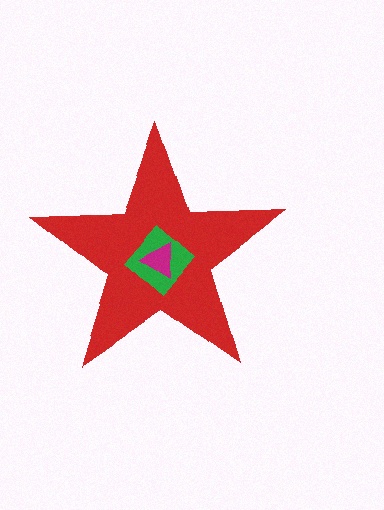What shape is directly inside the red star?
The green diamond.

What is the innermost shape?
The magenta triangle.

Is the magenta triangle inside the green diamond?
Yes.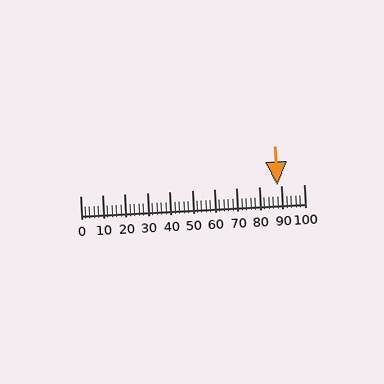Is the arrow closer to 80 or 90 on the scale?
The arrow is closer to 90.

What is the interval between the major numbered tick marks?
The major tick marks are spaced 10 units apart.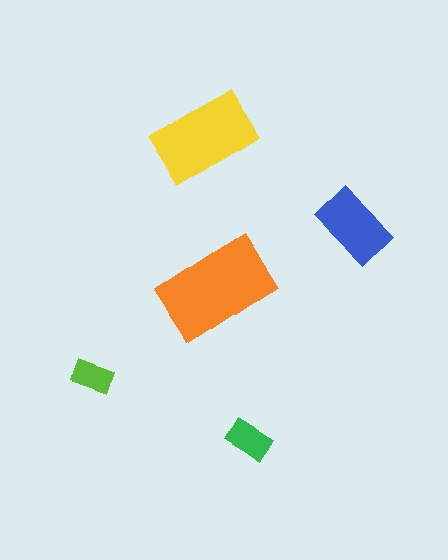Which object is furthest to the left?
The lime rectangle is leftmost.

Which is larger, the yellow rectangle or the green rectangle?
The yellow one.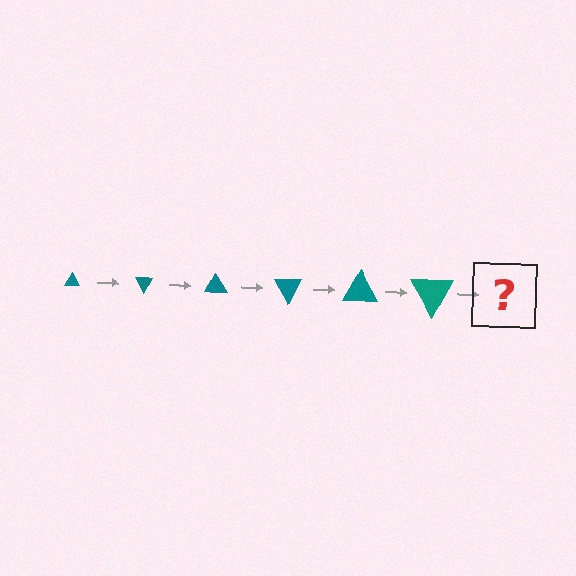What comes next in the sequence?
The next element should be a triangle, larger than the previous one and rotated 360 degrees from the start.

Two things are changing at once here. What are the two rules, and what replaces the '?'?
The two rules are that the triangle grows larger each step and it rotates 60 degrees each step. The '?' should be a triangle, larger than the previous one and rotated 360 degrees from the start.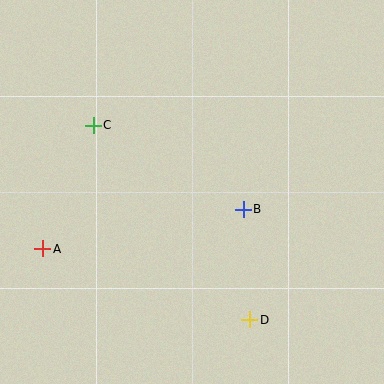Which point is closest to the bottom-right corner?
Point D is closest to the bottom-right corner.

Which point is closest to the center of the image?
Point B at (243, 209) is closest to the center.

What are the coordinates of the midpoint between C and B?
The midpoint between C and B is at (168, 167).